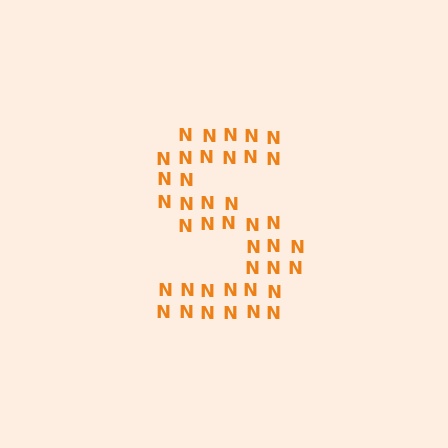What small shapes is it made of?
It is made of small letter N's.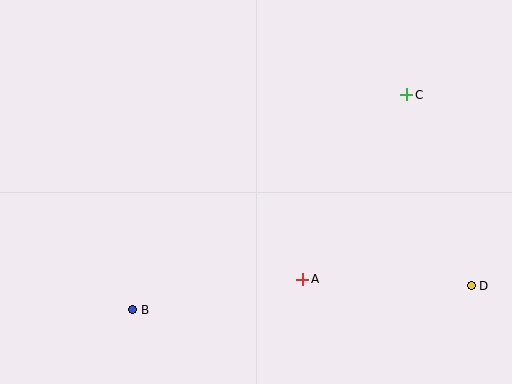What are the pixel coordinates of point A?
Point A is at (303, 279).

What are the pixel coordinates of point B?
Point B is at (133, 310).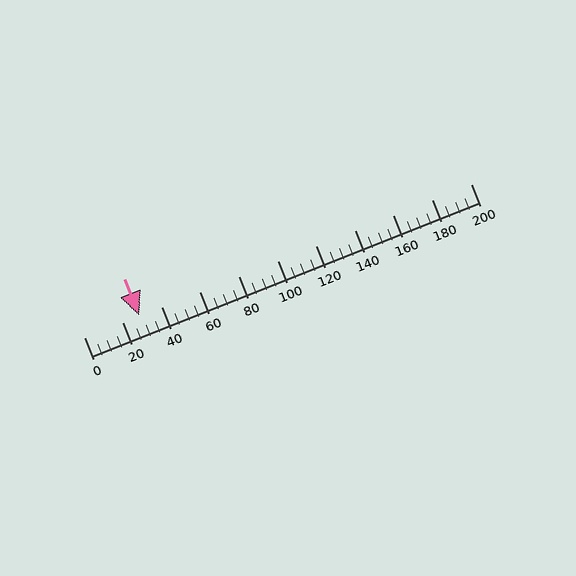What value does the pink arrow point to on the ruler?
The pink arrow points to approximately 29.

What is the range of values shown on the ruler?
The ruler shows values from 0 to 200.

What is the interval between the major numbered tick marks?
The major tick marks are spaced 20 units apart.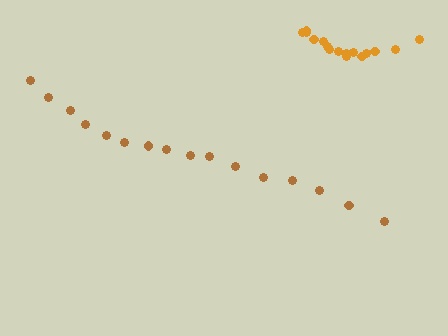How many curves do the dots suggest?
There are 2 distinct paths.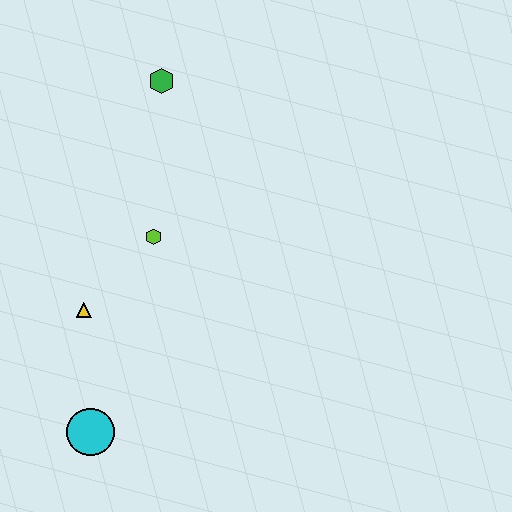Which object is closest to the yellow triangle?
The lime hexagon is closest to the yellow triangle.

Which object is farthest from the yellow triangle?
The green hexagon is farthest from the yellow triangle.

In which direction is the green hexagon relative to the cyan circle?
The green hexagon is above the cyan circle.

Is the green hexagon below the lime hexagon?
No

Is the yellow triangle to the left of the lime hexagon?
Yes